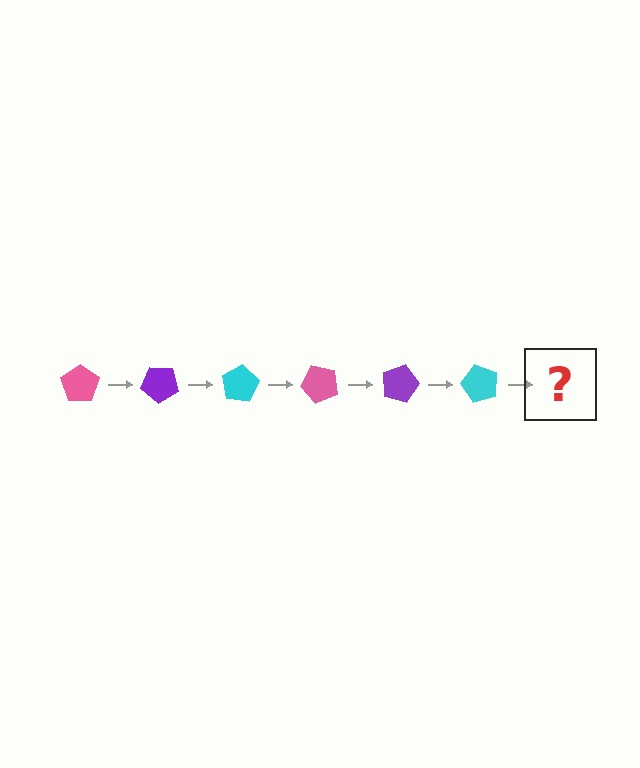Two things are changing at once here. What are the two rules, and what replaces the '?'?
The two rules are that it rotates 40 degrees each step and the color cycles through pink, purple, and cyan. The '?' should be a pink pentagon, rotated 240 degrees from the start.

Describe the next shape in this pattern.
It should be a pink pentagon, rotated 240 degrees from the start.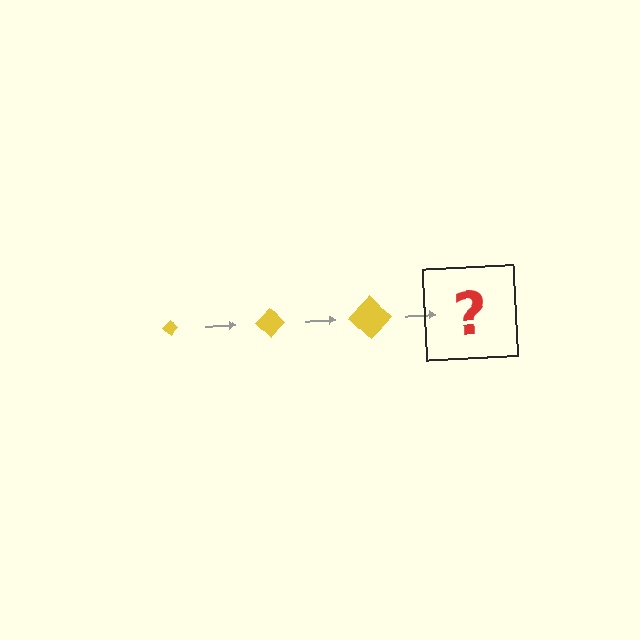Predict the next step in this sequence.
The next step is a yellow diamond, larger than the previous one.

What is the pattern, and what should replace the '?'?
The pattern is that the diamond gets progressively larger each step. The '?' should be a yellow diamond, larger than the previous one.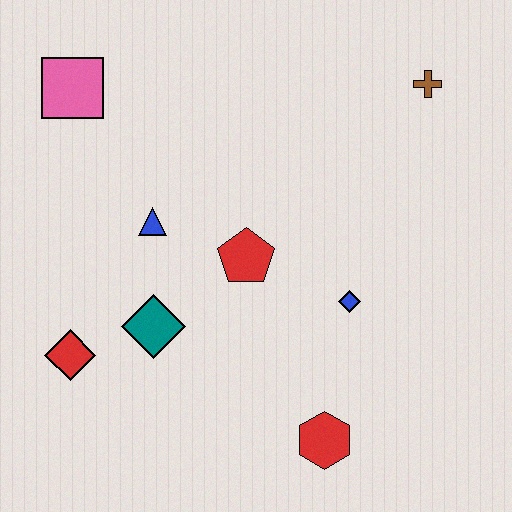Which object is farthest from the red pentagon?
The brown cross is farthest from the red pentagon.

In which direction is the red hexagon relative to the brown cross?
The red hexagon is below the brown cross.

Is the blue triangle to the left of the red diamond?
No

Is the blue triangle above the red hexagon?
Yes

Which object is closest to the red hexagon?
The blue diamond is closest to the red hexagon.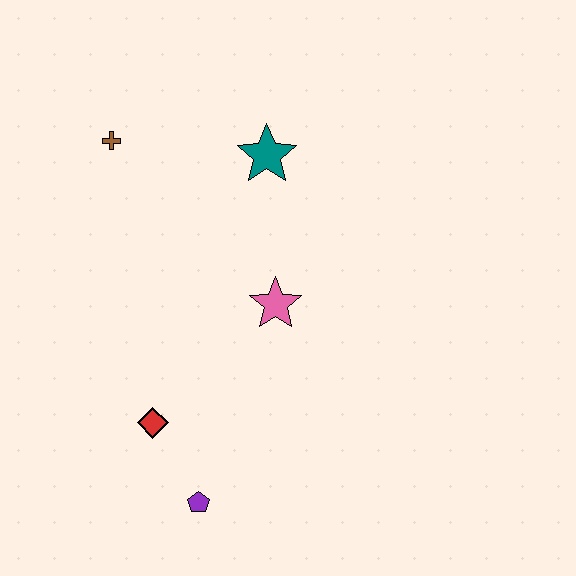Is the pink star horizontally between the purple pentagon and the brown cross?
No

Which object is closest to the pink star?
The teal star is closest to the pink star.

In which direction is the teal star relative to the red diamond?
The teal star is above the red diamond.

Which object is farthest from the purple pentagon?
The brown cross is farthest from the purple pentagon.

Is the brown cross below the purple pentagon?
No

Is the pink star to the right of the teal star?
Yes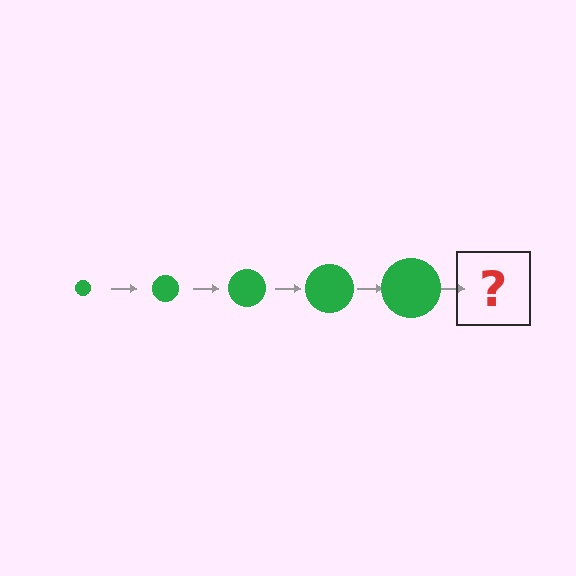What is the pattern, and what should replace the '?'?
The pattern is that the circle gets progressively larger each step. The '?' should be a green circle, larger than the previous one.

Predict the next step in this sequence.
The next step is a green circle, larger than the previous one.